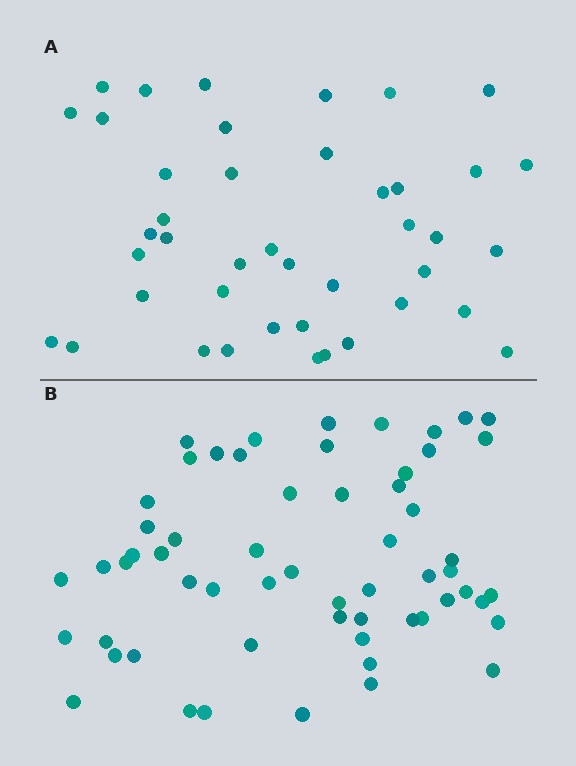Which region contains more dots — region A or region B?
Region B (the bottom region) has more dots.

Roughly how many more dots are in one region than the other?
Region B has approximately 15 more dots than region A.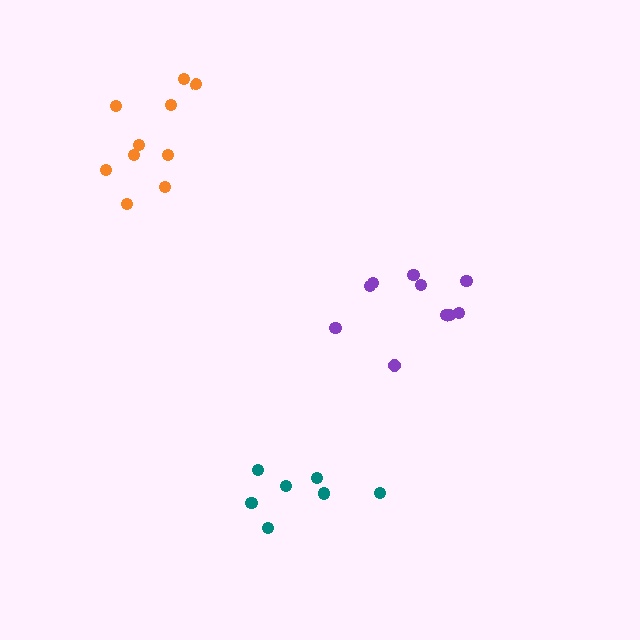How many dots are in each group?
Group 1: 10 dots, Group 2: 7 dots, Group 3: 10 dots (27 total).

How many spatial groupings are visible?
There are 3 spatial groupings.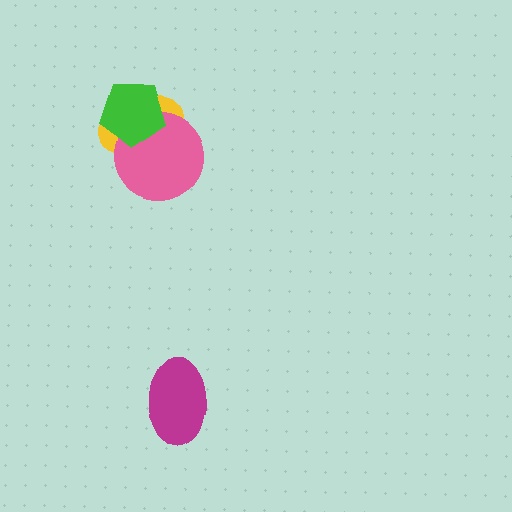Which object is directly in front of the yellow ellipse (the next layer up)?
The pink circle is directly in front of the yellow ellipse.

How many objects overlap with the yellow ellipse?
2 objects overlap with the yellow ellipse.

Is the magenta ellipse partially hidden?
No, no other shape covers it.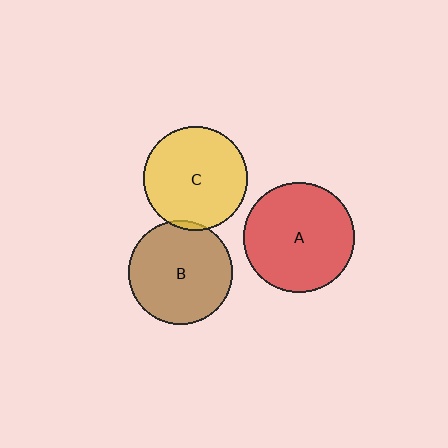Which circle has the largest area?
Circle A (red).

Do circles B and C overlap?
Yes.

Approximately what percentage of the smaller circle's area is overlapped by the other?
Approximately 5%.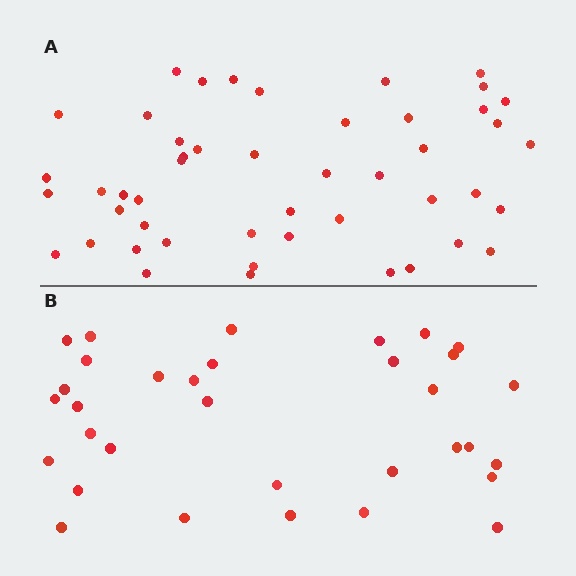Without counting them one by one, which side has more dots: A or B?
Region A (the top region) has more dots.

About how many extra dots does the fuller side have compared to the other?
Region A has approximately 15 more dots than region B.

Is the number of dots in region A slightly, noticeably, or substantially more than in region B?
Region A has substantially more. The ratio is roughly 1.5 to 1.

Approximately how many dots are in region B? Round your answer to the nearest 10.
About 30 dots. (The exact count is 33, which rounds to 30.)